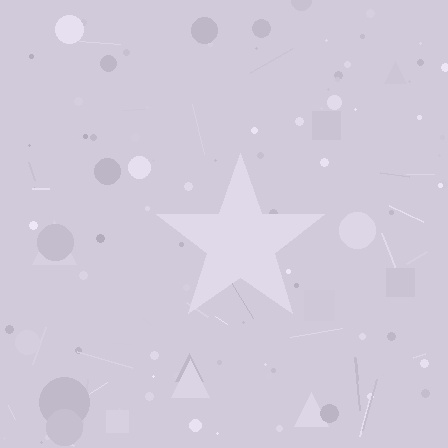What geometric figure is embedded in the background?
A star is embedded in the background.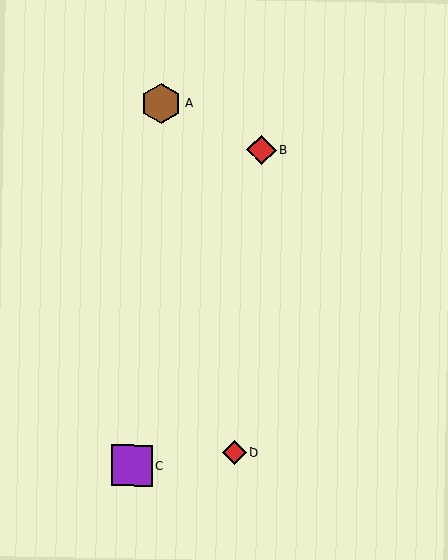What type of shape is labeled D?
Shape D is a red diamond.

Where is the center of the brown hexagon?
The center of the brown hexagon is at (161, 103).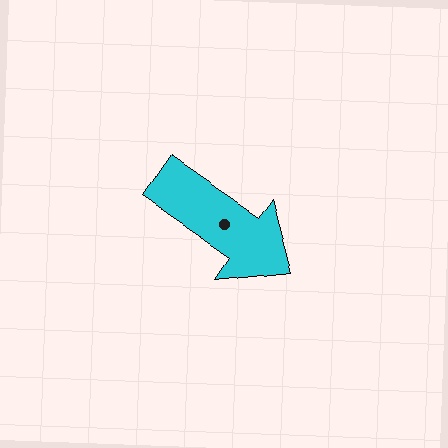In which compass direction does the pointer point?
Southeast.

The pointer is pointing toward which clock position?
Roughly 4 o'clock.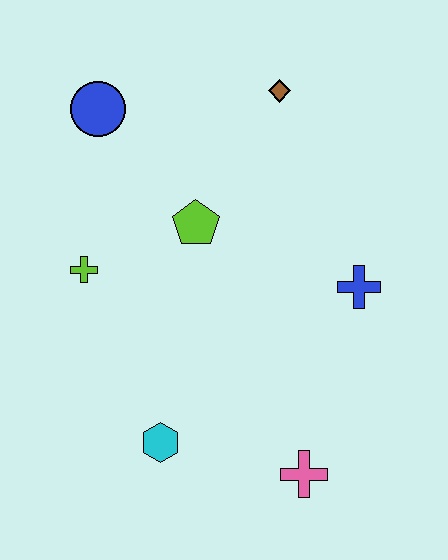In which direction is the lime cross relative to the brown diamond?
The lime cross is to the left of the brown diamond.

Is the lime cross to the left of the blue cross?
Yes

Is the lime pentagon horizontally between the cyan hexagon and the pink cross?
Yes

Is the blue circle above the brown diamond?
No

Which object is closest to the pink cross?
The cyan hexagon is closest to the pink cross.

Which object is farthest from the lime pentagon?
The pink cross is farthest from the lime pentagon.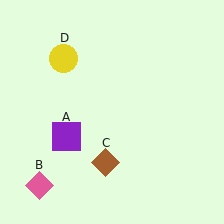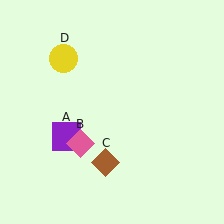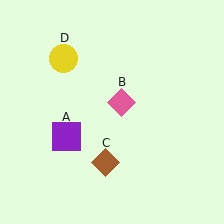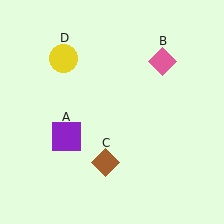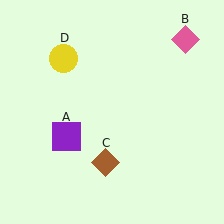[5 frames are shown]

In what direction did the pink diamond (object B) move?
The pink diamond (object B) moved up and to the right.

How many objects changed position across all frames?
1 object changed position: pink diamond (object B).